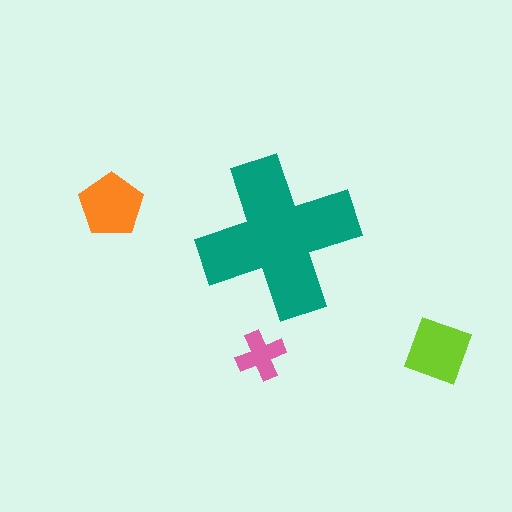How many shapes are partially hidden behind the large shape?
0 shapes are partially hidden.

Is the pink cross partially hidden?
No, the pink cross is fully visible.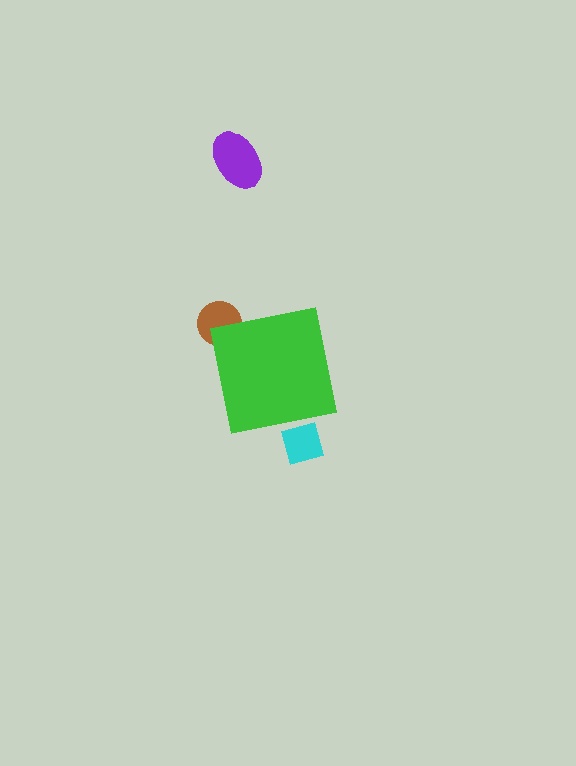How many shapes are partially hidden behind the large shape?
2 shapes are partially hidden.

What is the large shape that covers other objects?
A green square.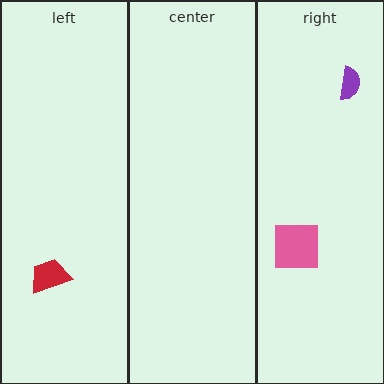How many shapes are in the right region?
2.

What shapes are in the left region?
The red trapezoid.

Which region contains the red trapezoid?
The left region.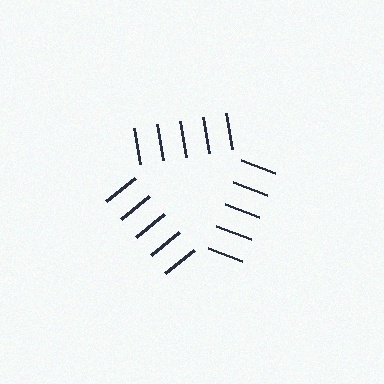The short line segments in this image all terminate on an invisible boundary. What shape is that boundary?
An illusory triangle — the line segments terminate on its edges but no continuous stroke is drawn.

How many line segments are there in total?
15 — 5 along each of the 3 edges.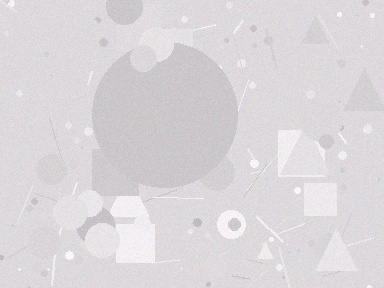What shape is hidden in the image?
A circle is hidden in the image.